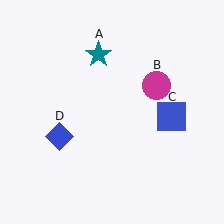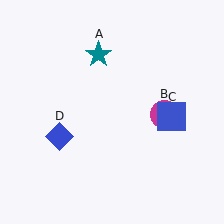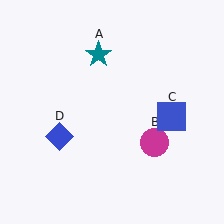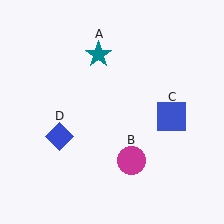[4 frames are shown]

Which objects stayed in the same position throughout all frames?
Teal star (object A) and blue square (object C) and blue diamond (object D) remained stationary.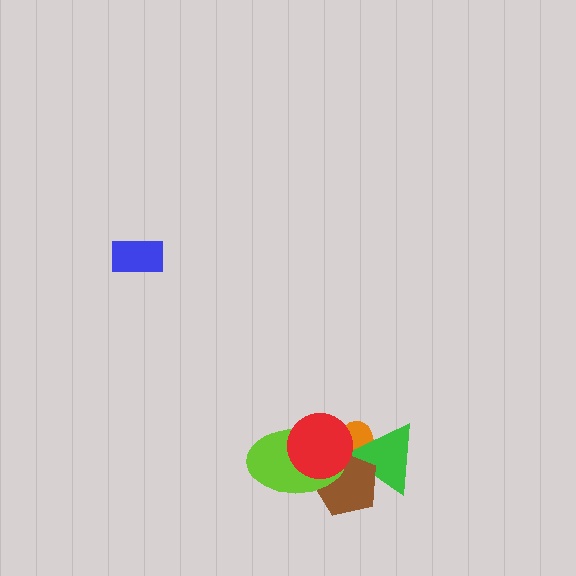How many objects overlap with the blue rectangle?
0 objects overlap with the blue rectangle.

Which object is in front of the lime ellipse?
The red circle is in front of the lime ellipse.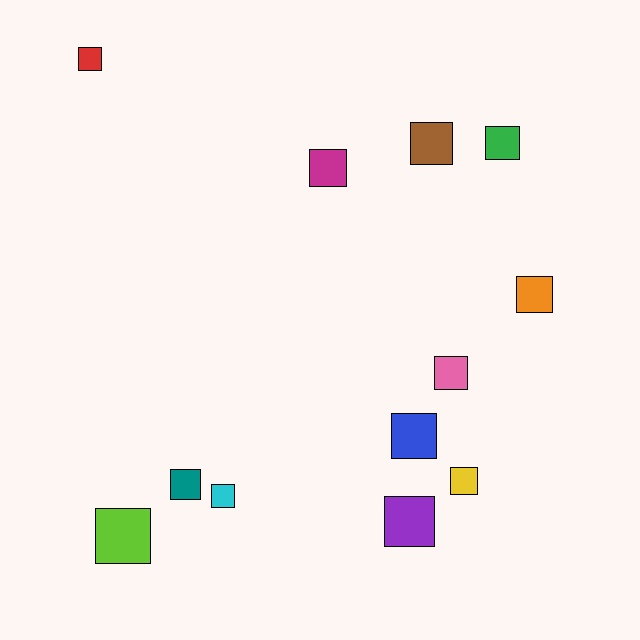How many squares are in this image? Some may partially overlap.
There are 12 squares.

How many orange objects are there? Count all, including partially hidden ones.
There is 1 orange object.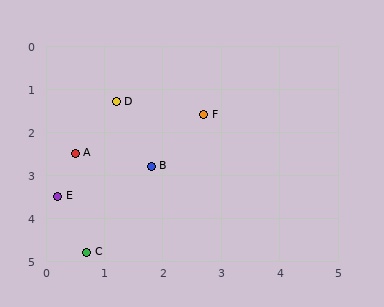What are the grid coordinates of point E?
Point E is at approximately (0.2, 3.5).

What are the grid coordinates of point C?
Point C is at approximately (0.7, 4.8).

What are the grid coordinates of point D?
Point D is at approximately (1.2, 1.3).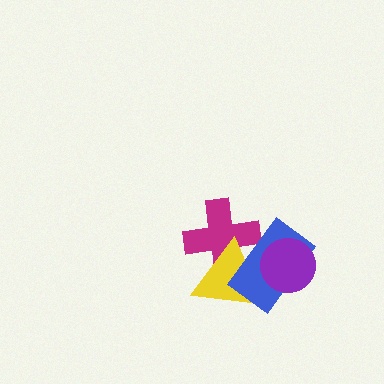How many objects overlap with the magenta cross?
2 objects overlap with the magenta cross.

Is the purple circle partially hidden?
No, no other shape covers it.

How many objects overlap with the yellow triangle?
3 objects overlap with the yellow triangle.